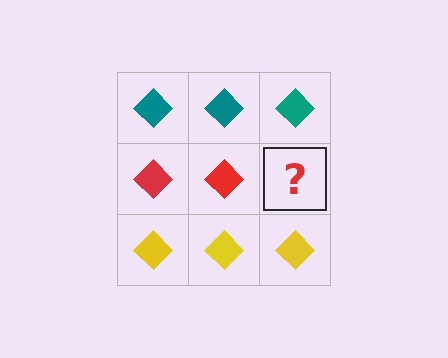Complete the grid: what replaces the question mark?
The question mark should be replaced with a red diamond.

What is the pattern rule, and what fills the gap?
The rule is that each row has a consistent color. The gap should be filled with a red diamond.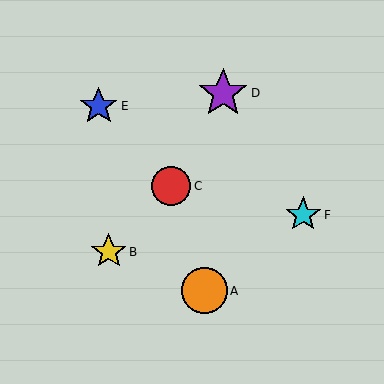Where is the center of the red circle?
The center of the red circle is at (171, 186).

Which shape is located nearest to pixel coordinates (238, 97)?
The purple star (labeled D) at (223, 94) is nearest to that location.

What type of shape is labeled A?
Shape A is an orange circle.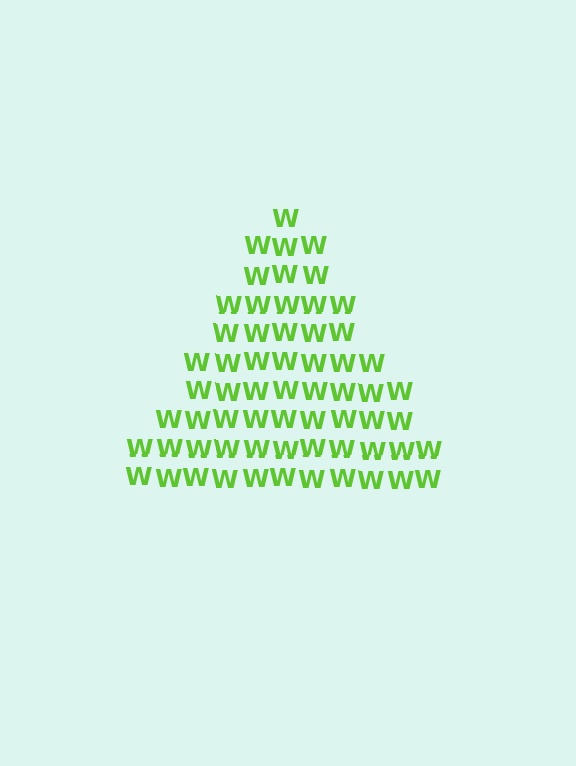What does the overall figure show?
The overall figure shows a triangle.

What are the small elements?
The small elements are letter W's.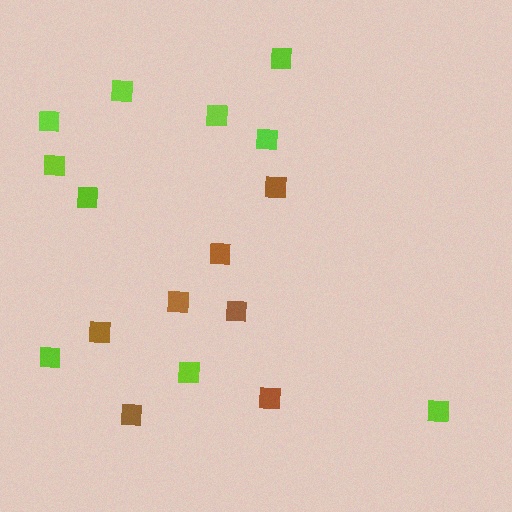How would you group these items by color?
There are 2 groups: one group of brown squares (7) and one group of lime squares (10).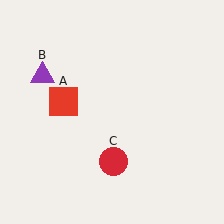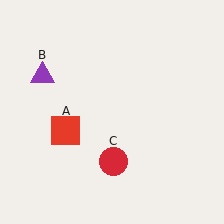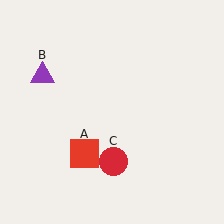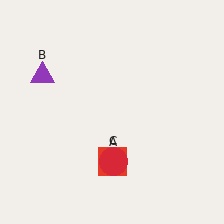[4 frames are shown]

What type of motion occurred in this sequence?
The red square (object A) rotated counterclockwise around the center of the scene.